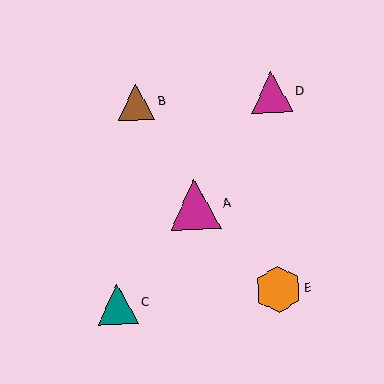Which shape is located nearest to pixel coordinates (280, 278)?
The orange hexagon (labeled E) at (278, 289) is nearest to that location.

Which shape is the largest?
The magenta triangle (labeled A) is the largest.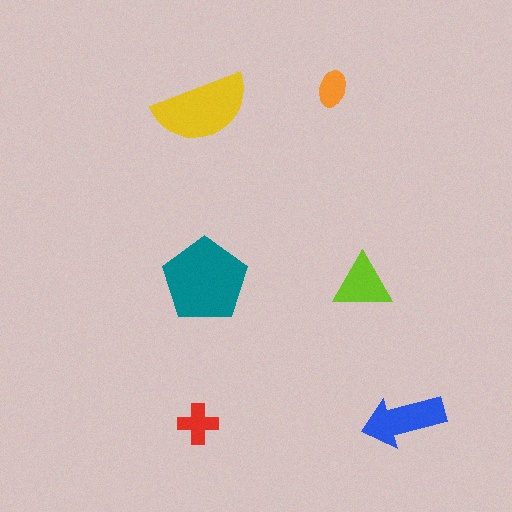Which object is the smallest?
The orange ellipse.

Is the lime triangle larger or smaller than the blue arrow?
Smaller.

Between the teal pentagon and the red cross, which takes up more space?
The teal pentagon.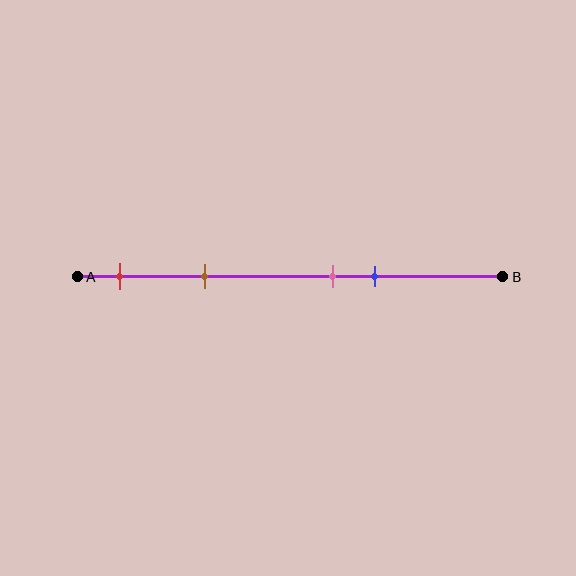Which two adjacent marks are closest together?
The pink and blue marks are the closest adjacent pair.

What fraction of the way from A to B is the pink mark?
The pink mark is approximately 60% (0.6) of the way from A to B.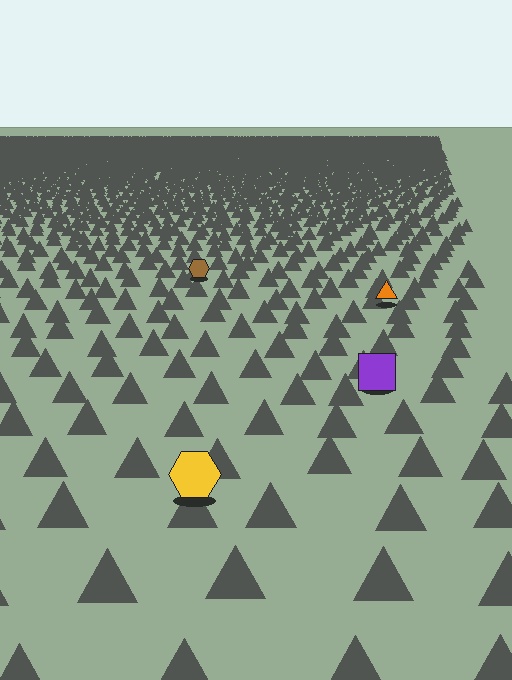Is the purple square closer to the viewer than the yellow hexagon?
No. The yellow hexagon is closer — you can tell from the texture gradient: the ground texture is coarser near it.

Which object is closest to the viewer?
The yellow hexagon is closest. The texture marks near it are larger and more spread out.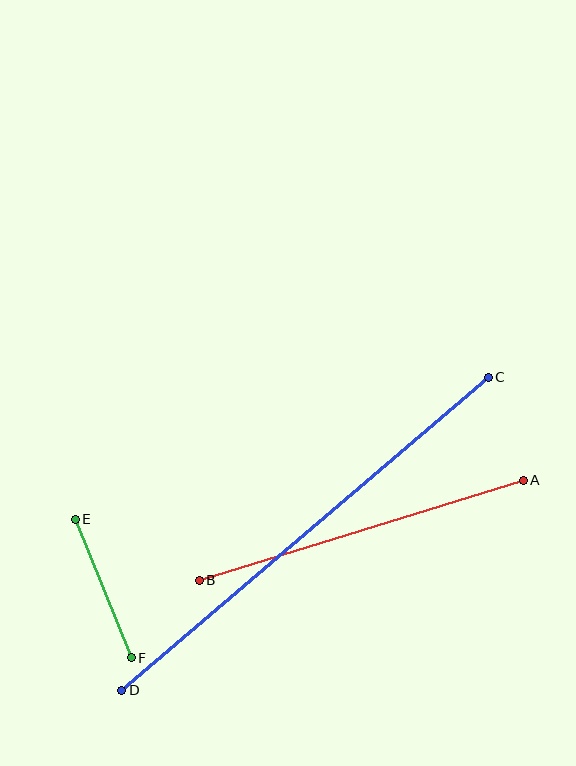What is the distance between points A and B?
The distance is approximately 339 pixels.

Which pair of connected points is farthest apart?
Points C and D are farthest apart.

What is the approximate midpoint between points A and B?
The midpoint is at approximately (361, 530) pixels.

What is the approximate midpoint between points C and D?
The midpoint is at approximately (305, 534) pixels.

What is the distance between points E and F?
The distance is approximately 149 pixels.